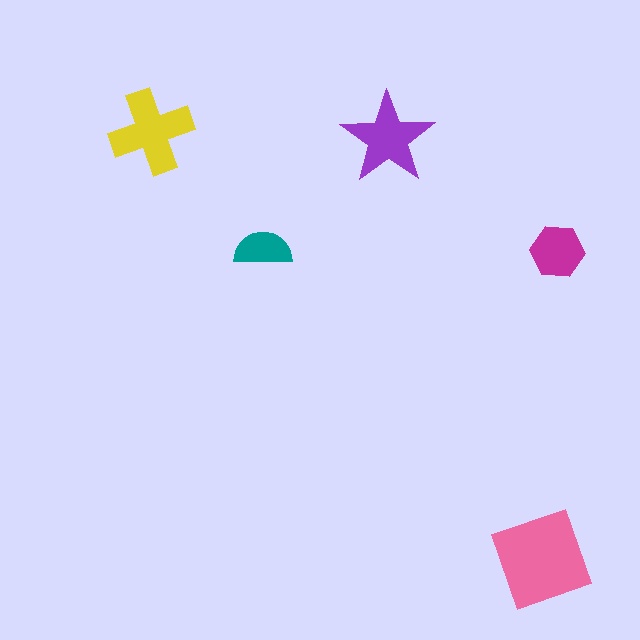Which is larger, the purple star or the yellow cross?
The yellow cross.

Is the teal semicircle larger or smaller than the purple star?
Smaller.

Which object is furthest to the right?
The magenta hexagon is rightmost.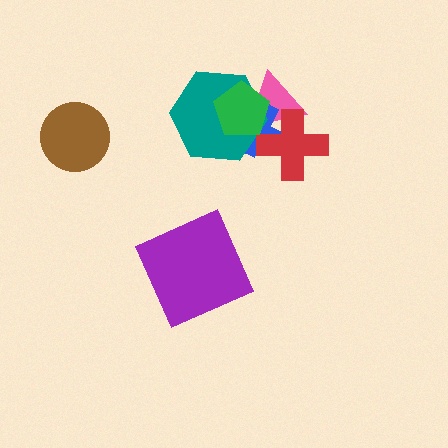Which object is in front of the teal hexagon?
The green pentagon is in front of the teal hexagon.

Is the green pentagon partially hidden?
No, no other shape covers it.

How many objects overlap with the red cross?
2 objects overlap with the red cross.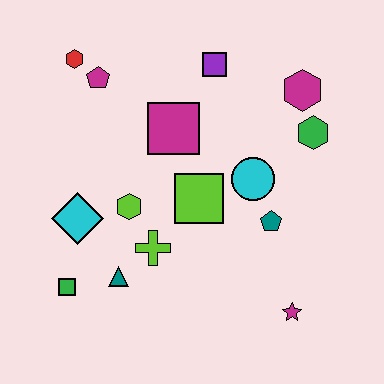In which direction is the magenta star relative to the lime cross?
The magenta star is to the right of the lime cross.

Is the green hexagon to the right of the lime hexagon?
Yes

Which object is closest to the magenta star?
The teal pentagon is closest to the magenta star.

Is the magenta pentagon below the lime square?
No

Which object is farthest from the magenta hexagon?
The green square is farthest from the magenta hexagon.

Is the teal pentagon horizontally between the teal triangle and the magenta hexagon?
Yes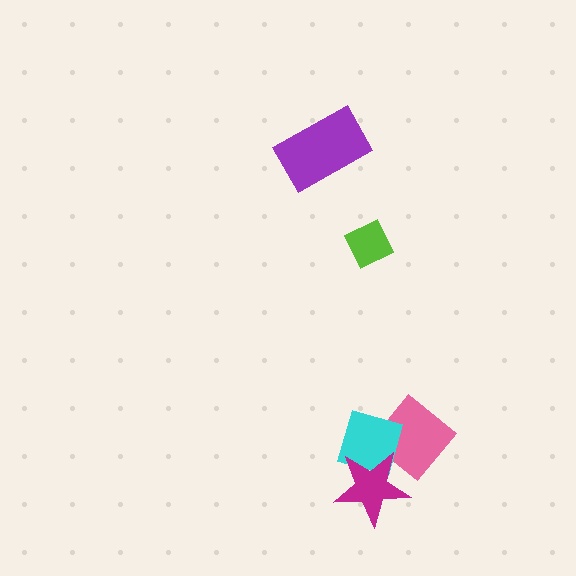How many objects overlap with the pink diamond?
2 objects overlap with the pink diamond.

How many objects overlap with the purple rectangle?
0 objects overlap with the purple rectangle.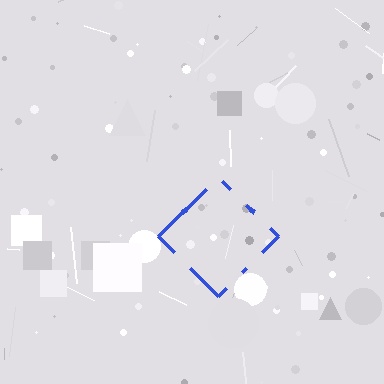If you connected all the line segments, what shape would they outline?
They would outline a diamond.